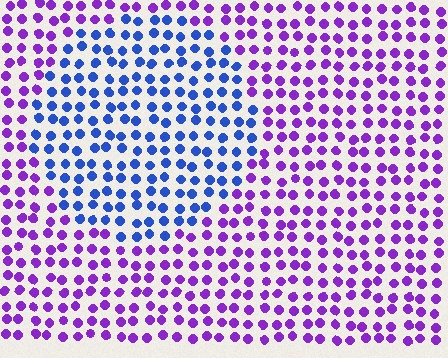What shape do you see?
I see a circle.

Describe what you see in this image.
The image is filled with small purple elements in a uniform arrangement. A circle-shaped region is visible where the elements are tinted to a slightly different hue, forming a subtle color boundary.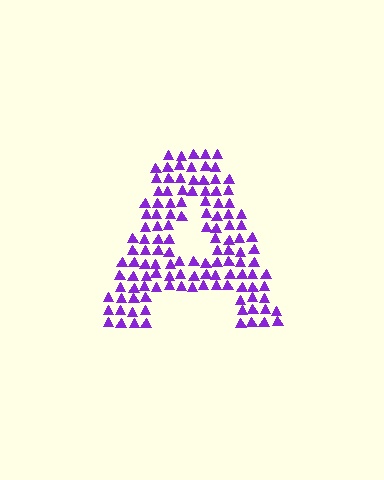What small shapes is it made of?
It is made of small triangles.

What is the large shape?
The large shape is the letter A.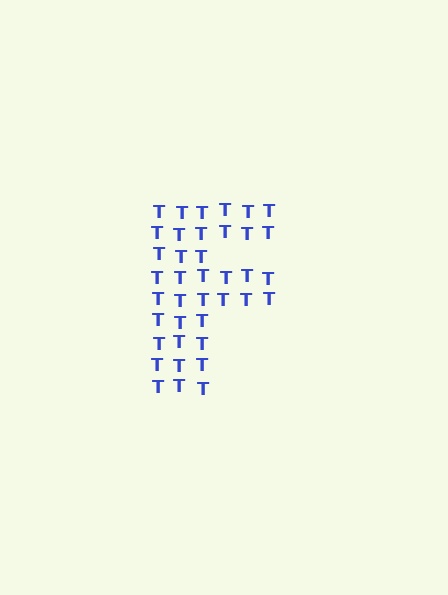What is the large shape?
The large shape is the letter F.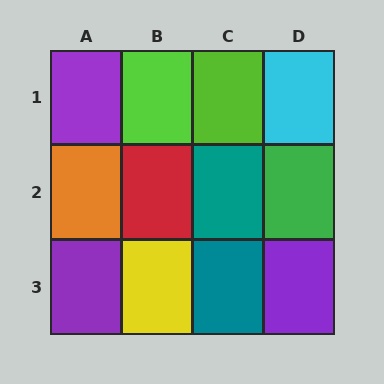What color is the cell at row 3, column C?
Teal.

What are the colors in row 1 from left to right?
Purple, lime, lime, cyan.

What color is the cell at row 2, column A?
Orange.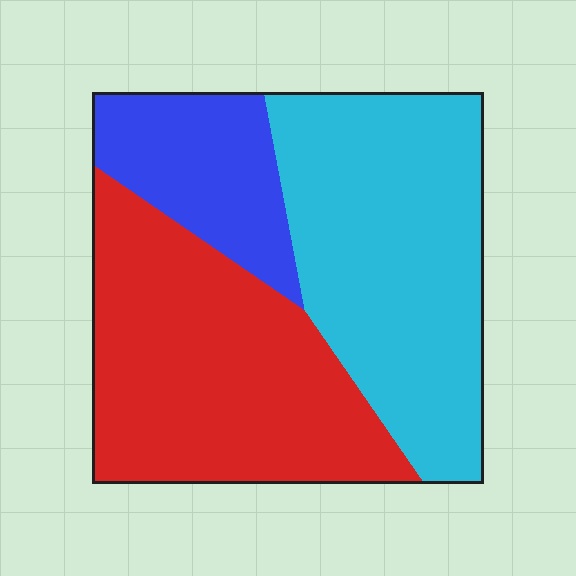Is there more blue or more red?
Red.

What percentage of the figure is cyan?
Cyan covers 42% of the figure.